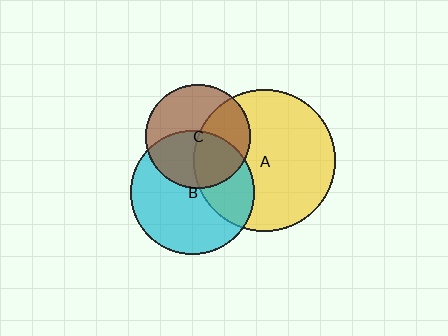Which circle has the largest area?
Circle A (yellow).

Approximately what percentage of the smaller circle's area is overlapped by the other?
Approximately 50%.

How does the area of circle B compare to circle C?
Approximately 1.4 times.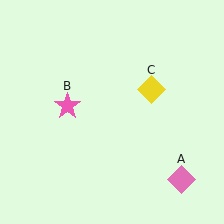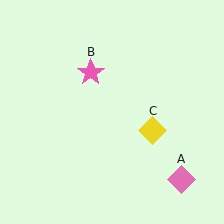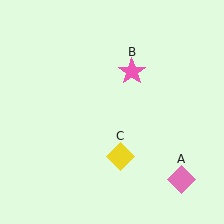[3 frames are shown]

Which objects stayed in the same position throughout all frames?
Pink diamond (object A) remained stationary.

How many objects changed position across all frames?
2 objects changed position: pink star (object B), yellow diamond (object C).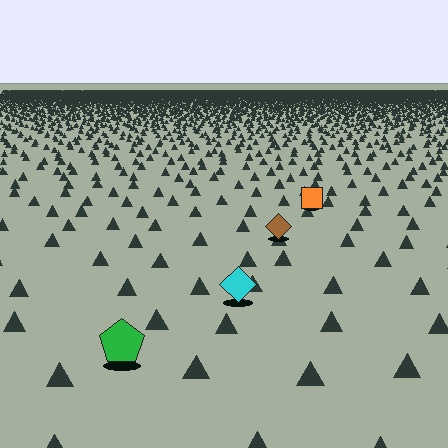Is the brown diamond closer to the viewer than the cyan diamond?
No. The cyan diamond is closer — you can tell from the texture gradient: the ground texture is coarser near it.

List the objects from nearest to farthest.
From nearest to farthest: the green pentagon, the cyan diamond, the brown diamond, the orange square.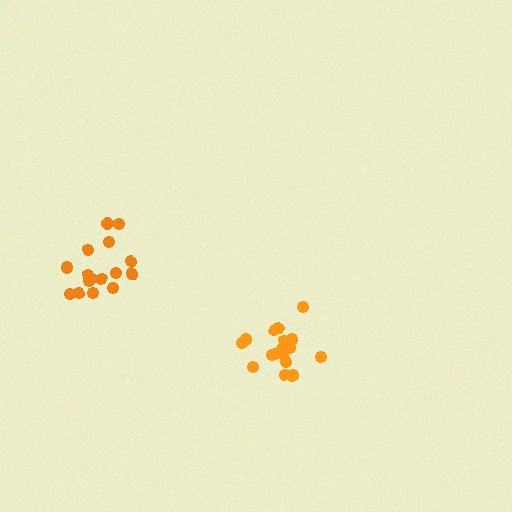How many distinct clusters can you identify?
There are 2 distinct clusters.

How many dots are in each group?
Group 1: 16 dots, Group 2: 18 dots (34 total).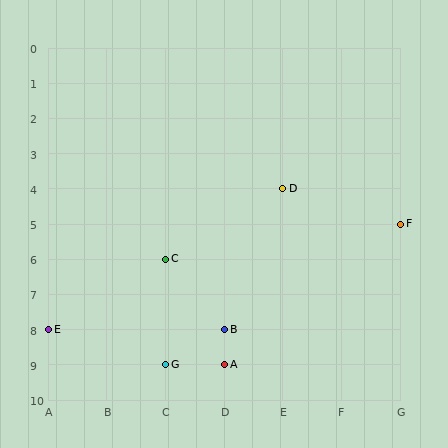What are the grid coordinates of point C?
Point C is at grid coordinates (C, 6).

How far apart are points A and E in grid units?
Points A and E are 3 columns and 1 row apart (about 3.2 grid units diagonally).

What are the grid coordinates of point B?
Point B is at grid coordinates (D, 8).